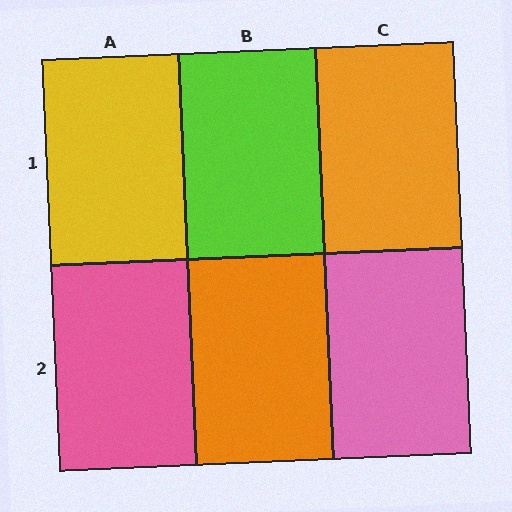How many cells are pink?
2 cells are pink.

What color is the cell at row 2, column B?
Orange.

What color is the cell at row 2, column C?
Pink.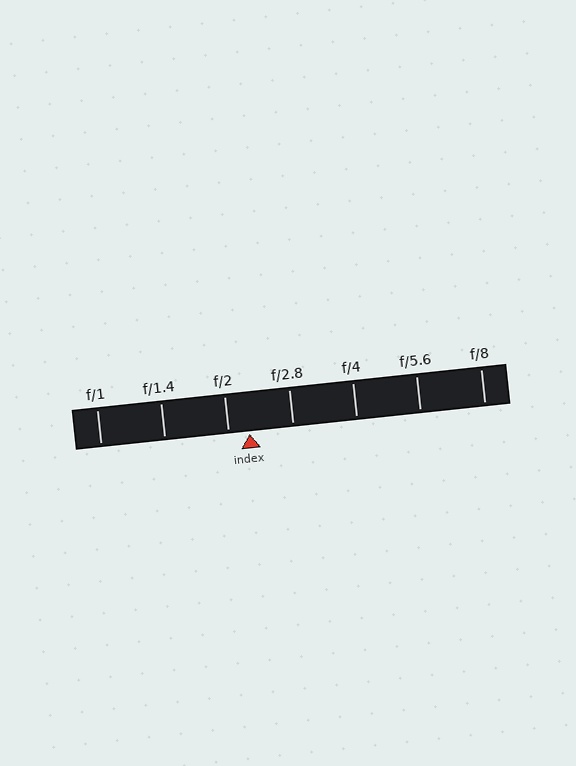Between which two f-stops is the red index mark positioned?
The index mark is between f/2 and f/2.8.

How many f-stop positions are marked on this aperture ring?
There are 7 f-stop positions marked.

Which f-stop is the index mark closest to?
The index mark is closest to f/2.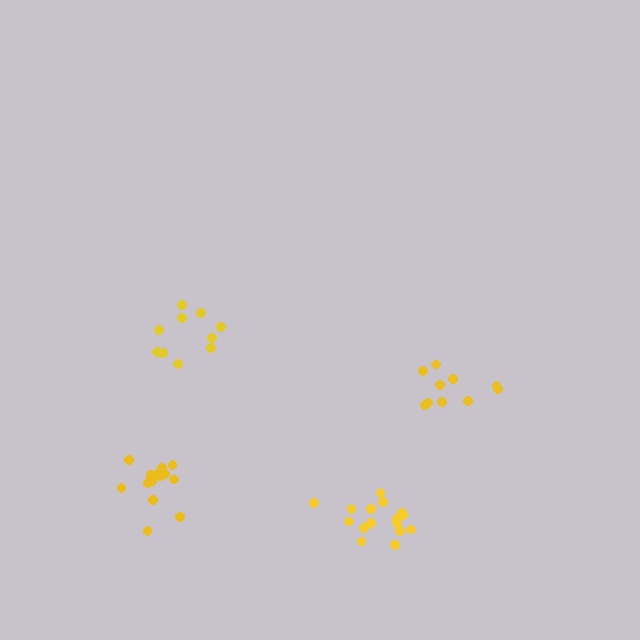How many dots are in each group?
Group 1: 16 dots, Group 2: 10 dots, Group 3: 16 dots, Group 4: 10 dots (52 total).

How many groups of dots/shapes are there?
There are 4 groups.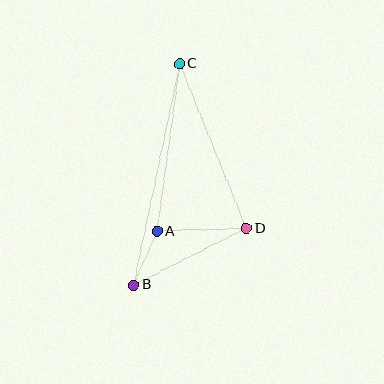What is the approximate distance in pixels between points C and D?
The distance between C and D is approximately 178 pixels.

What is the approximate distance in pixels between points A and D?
The distance between A and D is approximately 90 pixels.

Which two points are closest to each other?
Points A and B are closest to each other.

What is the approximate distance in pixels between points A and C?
The distance between A and C is approximately 169 pixels.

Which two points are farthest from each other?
Points B and C are farthest from each other.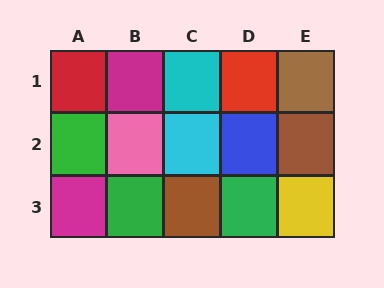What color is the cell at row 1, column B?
Magenta.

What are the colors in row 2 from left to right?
Green, pink, cyan, blue, brown.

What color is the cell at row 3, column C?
Brown.